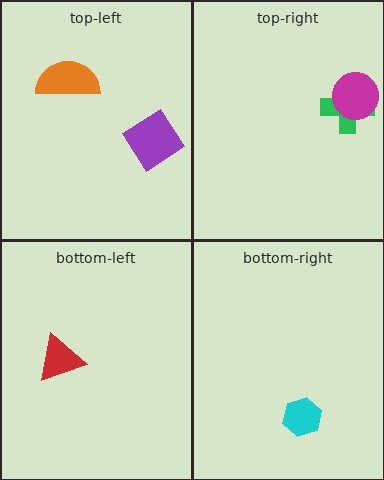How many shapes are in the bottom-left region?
1.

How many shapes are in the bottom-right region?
1.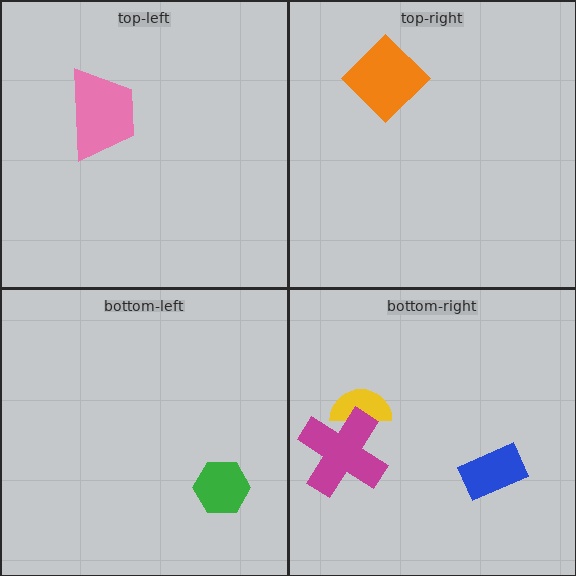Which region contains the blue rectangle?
The bottom-right region.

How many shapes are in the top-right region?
1.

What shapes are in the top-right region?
The orange diamond.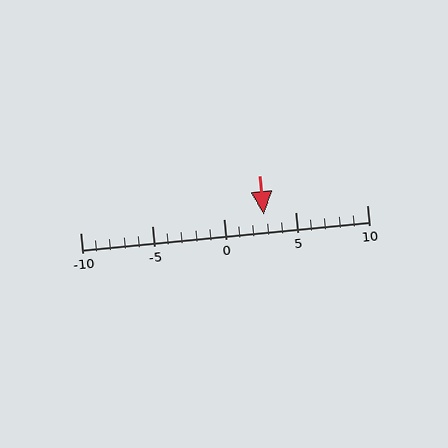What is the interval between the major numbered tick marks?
The major tick marks are spaced 5 units apart.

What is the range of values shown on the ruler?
The ruler shows values from -10 to 10.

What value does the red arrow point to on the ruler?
The red arrow points to approximately 3.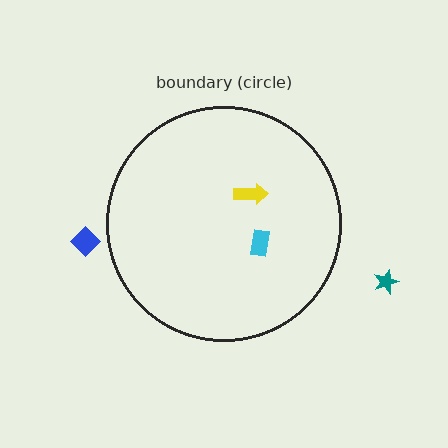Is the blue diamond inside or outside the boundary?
Outside.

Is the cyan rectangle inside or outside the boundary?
Inside.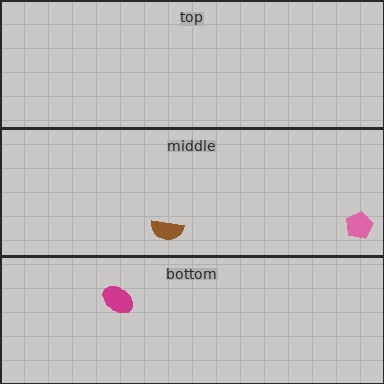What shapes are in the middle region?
The brown semicircle, the pink pentagon.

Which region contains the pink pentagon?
The middle region.